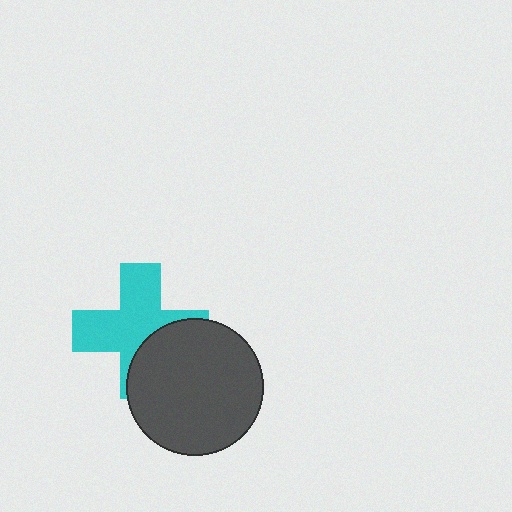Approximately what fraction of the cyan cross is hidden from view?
Roughly 36% of the cyan cross is hidden behind the dark gray circle.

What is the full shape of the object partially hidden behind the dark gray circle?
The partially hidden object is a cyan cross.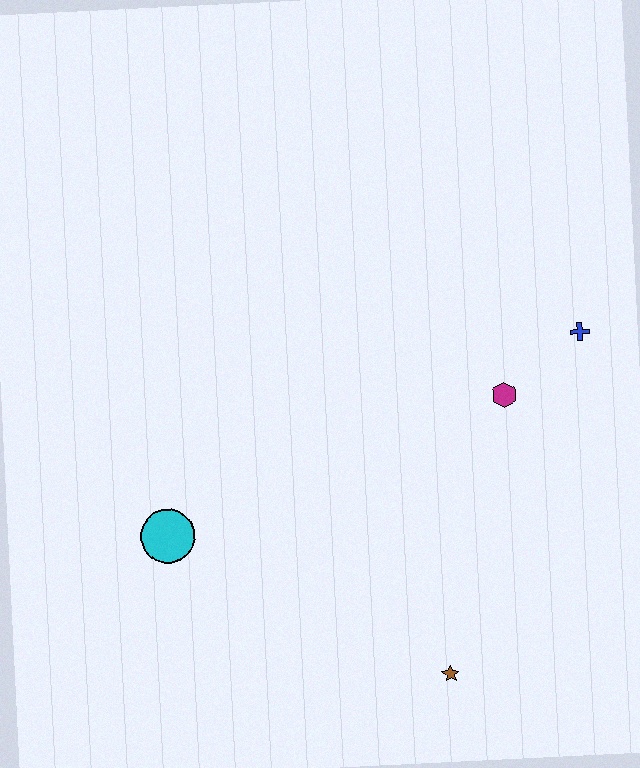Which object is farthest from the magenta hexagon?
The cyan circle is farthest from the magenta hexagon.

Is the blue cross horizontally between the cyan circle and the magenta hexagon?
No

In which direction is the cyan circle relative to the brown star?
The cyan circle is to the left of the brown star.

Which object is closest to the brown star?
The magenta hexagon is closest to the brown star.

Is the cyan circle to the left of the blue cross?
Yes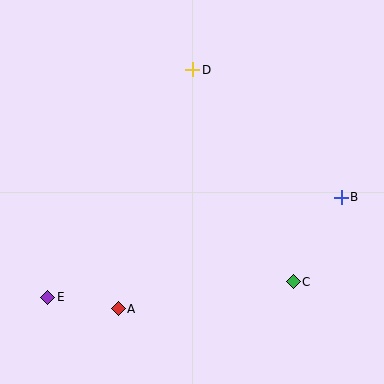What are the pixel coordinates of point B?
Point B is at (341, 197).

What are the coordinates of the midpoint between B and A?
The midpoint between B and A is at (230, 253).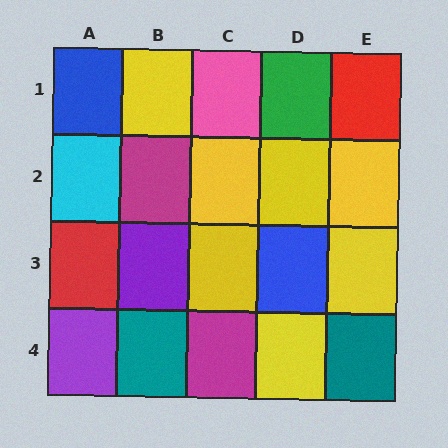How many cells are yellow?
7 cells are yellow.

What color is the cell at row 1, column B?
Yellow.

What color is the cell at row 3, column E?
Yellow.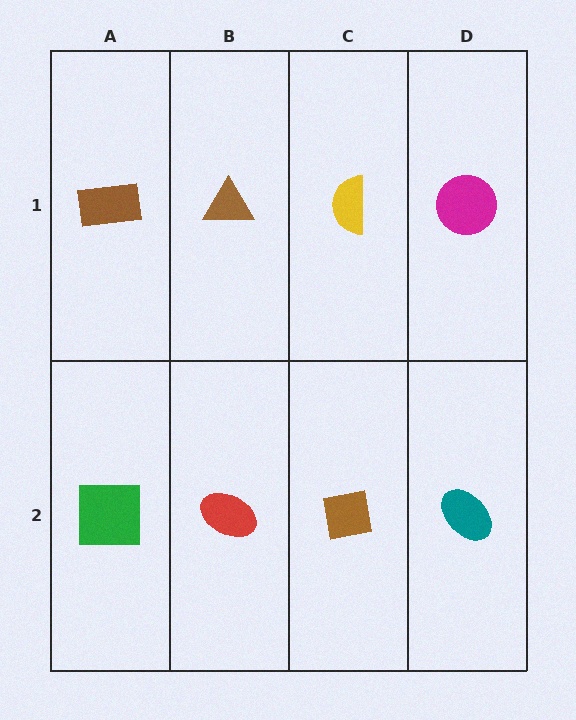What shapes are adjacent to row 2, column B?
A brown triangle (row 1, column B), a green square (row 2, column A), a brown square (row 2, column C).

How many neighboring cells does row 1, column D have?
2.